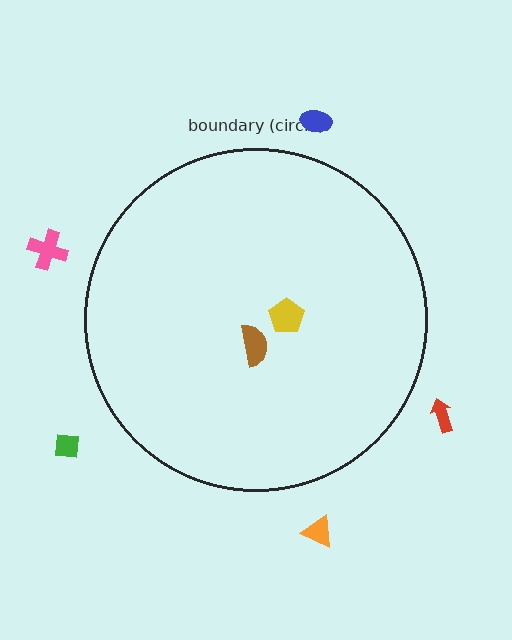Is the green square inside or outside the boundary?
Outside.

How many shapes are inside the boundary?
2 inside, 5 outside.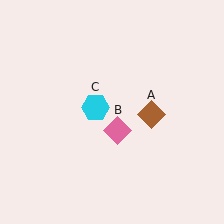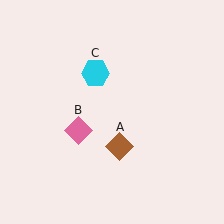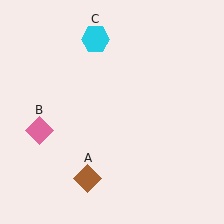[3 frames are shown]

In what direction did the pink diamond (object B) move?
The pink diamond (object B) moved left.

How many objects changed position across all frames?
3 objects changed position: brown diamond (object A), pink diamond (object B), cyan hexagon (object C).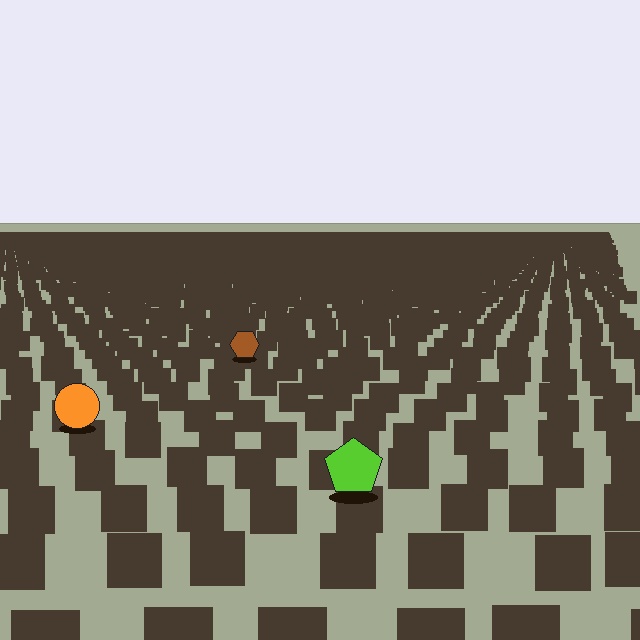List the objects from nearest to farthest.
From nearest to farthest: the lime pentagon, the orange circle, the brown hexagon.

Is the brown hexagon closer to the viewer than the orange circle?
No. The orange circle is closer — you can tell from the texture gradient: the ground texture is coarser near it.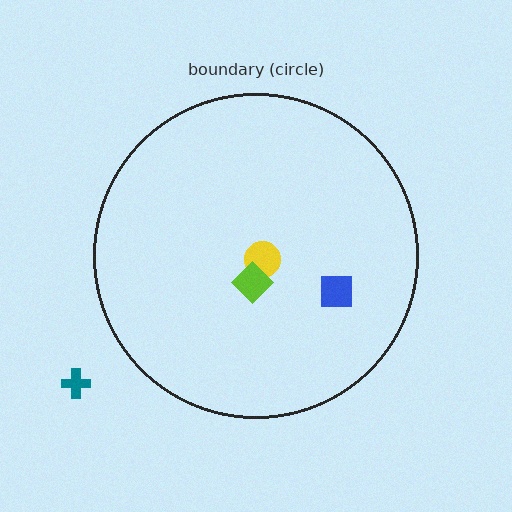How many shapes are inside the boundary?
3 inside, 1 outside.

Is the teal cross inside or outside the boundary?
Outside.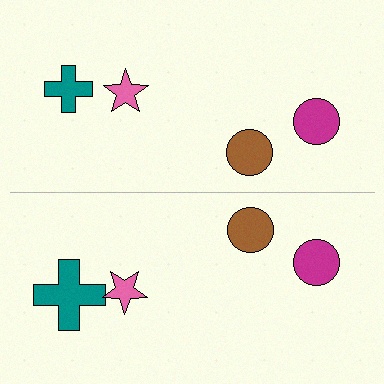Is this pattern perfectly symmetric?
No, the pattern is not perfectly symmetric. The teal cross on the bottom side has a different size than its mirror counterpart.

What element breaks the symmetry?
The teal cross on the bottom side has a different size than its mirror counterpart.